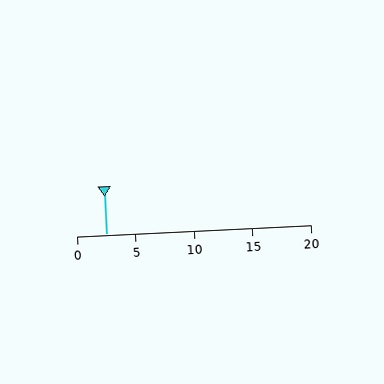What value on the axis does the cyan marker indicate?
The marker indicates approximately 2.5.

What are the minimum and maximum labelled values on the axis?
The axis runs from 0 to 20.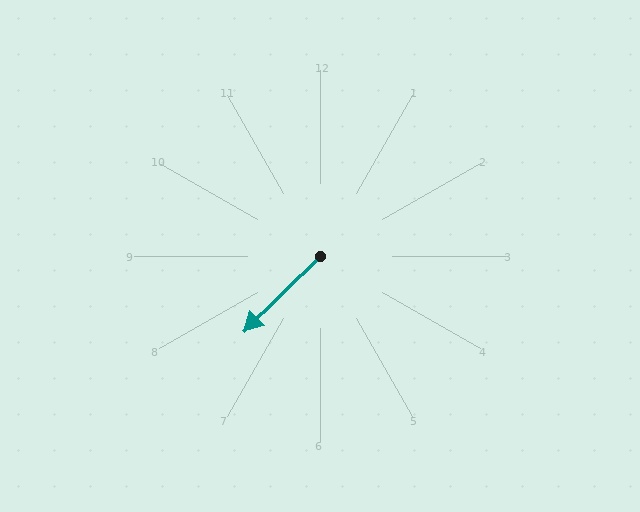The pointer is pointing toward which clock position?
Roughly 8 o'clock.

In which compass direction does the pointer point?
Southwest.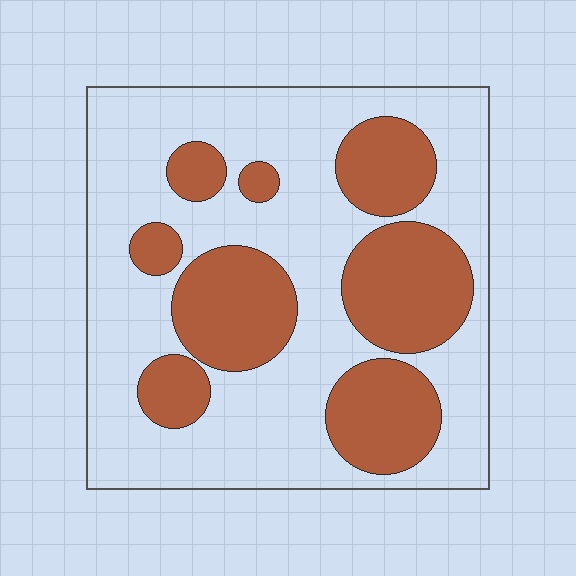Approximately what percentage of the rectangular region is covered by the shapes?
Approximately 35%.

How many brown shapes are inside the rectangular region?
8.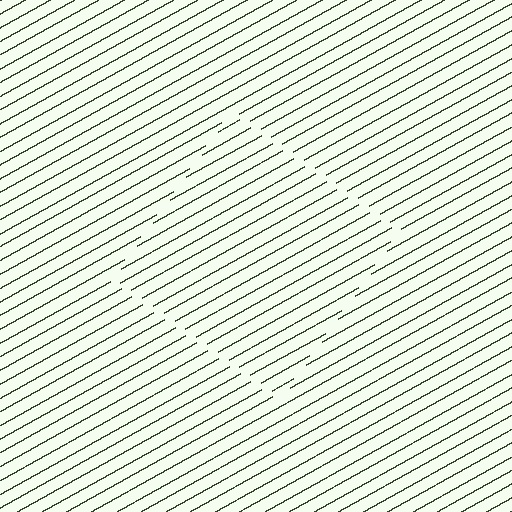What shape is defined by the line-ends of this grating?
An illusory square. The interior of the shape contains the same grating, shifted by half a period — the contour is defined by the phase discontinuity where line-ends from the inner and outer gratings abut.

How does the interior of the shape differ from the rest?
The interior of the shape contains the same grating, shifted by half a period — the contour is defined by the phase discontinuity where line-ends from the inner and outer gratings abut.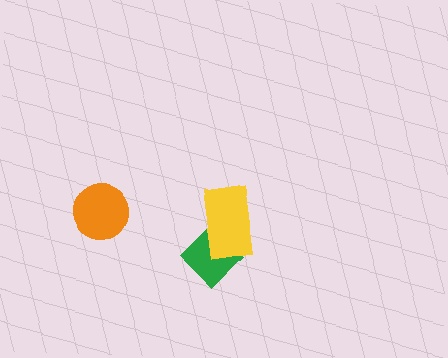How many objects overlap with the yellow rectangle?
1 object overlaps with the yellow rectangle.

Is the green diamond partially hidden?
Yes, it is partially covered by another shape.